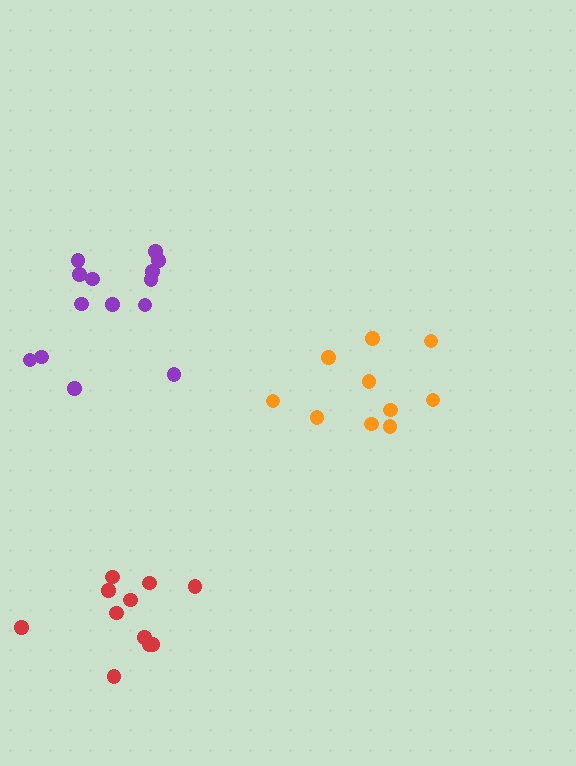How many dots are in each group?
Group 1: 11 dots, Group 2: 14 dots, Group 3: 10 dots (35 total).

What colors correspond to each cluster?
The clusters are colored: red, purple, orange.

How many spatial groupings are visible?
There are 3 spatial groupings.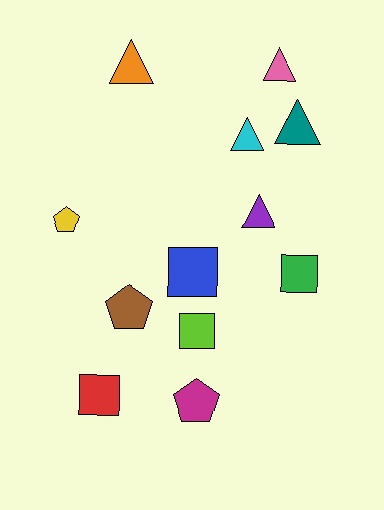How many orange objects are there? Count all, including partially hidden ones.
There is 1 orange object.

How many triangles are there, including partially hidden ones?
There are 5 triangles.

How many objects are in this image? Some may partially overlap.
There are 12 objects.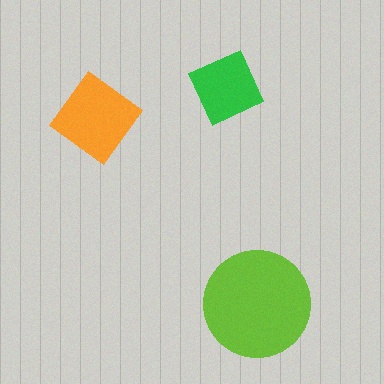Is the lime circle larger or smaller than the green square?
Larger.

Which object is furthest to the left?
The orange diamond is leftmost.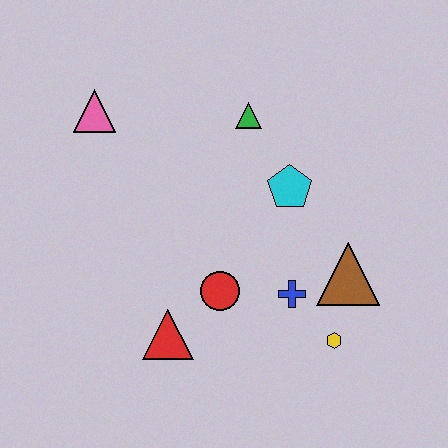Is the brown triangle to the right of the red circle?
Yes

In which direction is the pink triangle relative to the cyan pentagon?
The pink triangle is to the left of the cyan pentagon.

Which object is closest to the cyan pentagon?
The green triangle is closest to the cyan pentagon.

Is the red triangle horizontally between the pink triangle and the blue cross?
Yes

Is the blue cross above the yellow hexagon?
Yes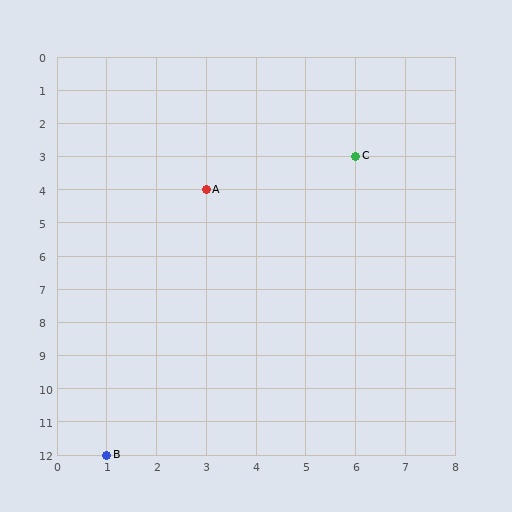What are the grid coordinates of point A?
Point A is at grid coordinates (3, 4).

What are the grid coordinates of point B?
Point B is at grid coordinates (1, 12).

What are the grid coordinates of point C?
Point C is at grid coordinates (6, 3).